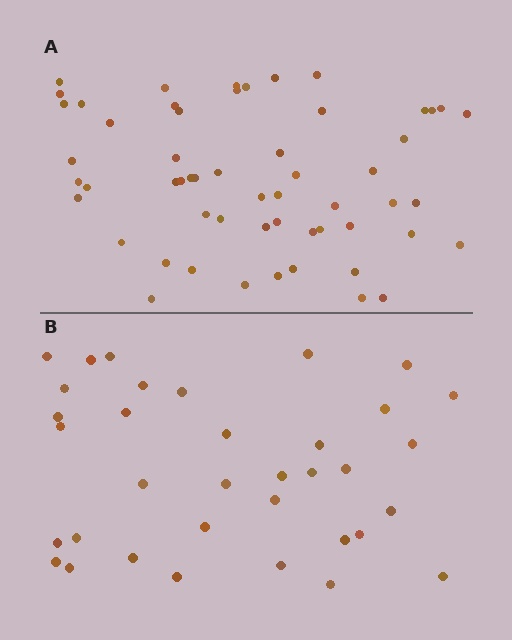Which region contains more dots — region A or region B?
Region A (the top region) has more dots.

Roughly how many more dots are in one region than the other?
Region A has approximately 20 more dots than region B.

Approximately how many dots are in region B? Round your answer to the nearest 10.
About 40 dots. (The exact count is 35, which rounds to 40.)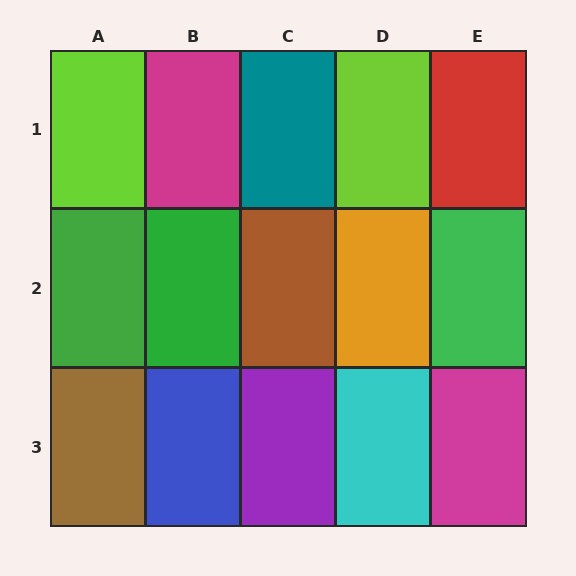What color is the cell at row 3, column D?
Cyan.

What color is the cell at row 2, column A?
Green.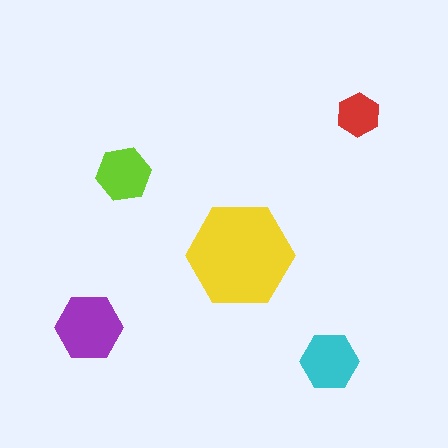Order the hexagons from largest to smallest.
the yellow one, the purple one, the cyan one, the lime one, the red one.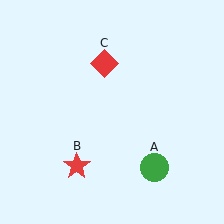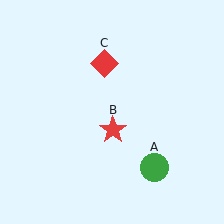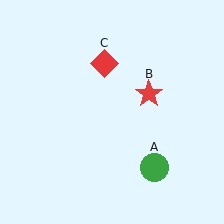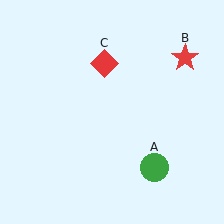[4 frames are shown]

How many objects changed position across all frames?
1 object changed position: red star (object B).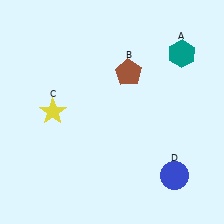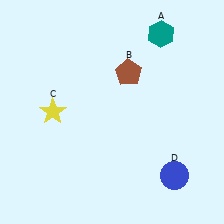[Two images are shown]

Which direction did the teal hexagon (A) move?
The teal hexagon (A) moved left.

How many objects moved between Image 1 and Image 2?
1 object moved between the two images.